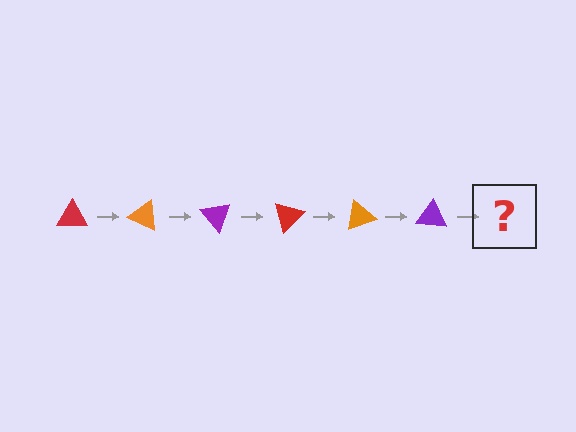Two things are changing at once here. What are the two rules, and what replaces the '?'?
The two rules are that it rotates 25 degrees each step and the color cycles through red, orange, and purple. The '?' should be a red triangle, rotated 150 degrees from the start.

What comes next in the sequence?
The next element should be a red triangle, rotated 150 degrees from the start.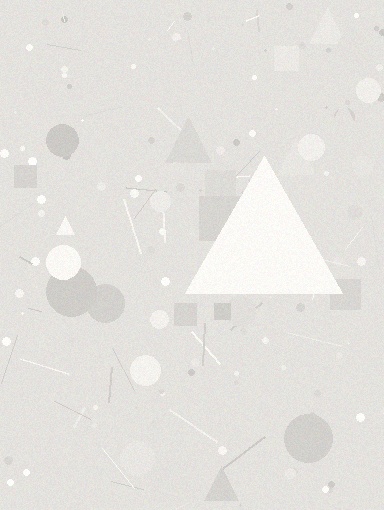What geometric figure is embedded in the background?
A triangle is embedded in the background.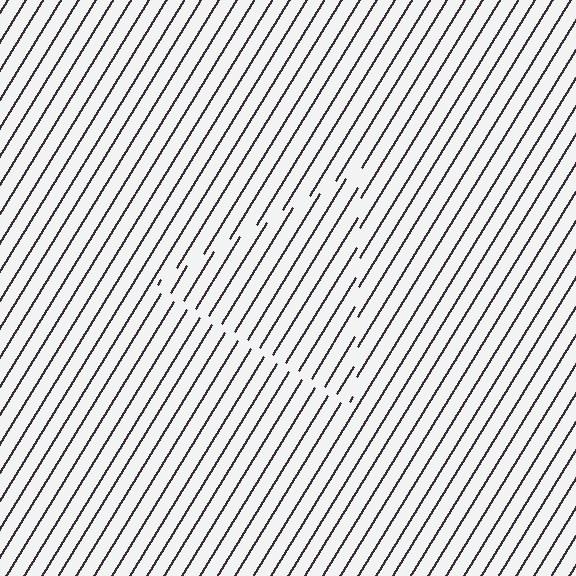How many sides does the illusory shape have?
3 sides — the line-ends trace a triangle.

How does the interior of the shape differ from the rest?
The interior of the shape contains the same grating, shifted by half a period — the contour is defined by the phase discontinuity where line-ends from the inner and outer gratings abut.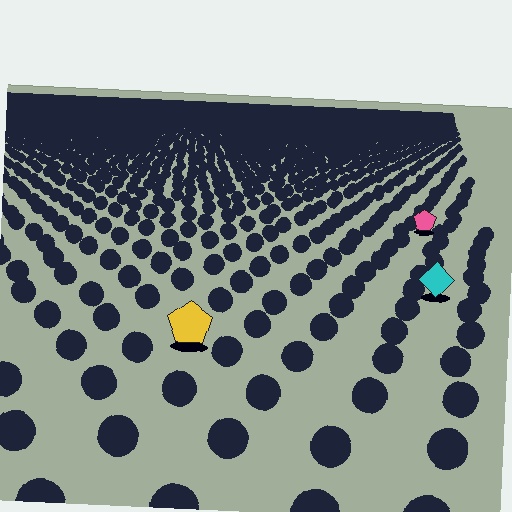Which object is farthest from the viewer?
The pink pentagon is farthest from the viewer. It appears smaller and the ground texture around it is denser.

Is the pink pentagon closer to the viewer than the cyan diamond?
No. The cyan diamond is closer — you can tell from the texture gradient: the ground texture is coarser near it.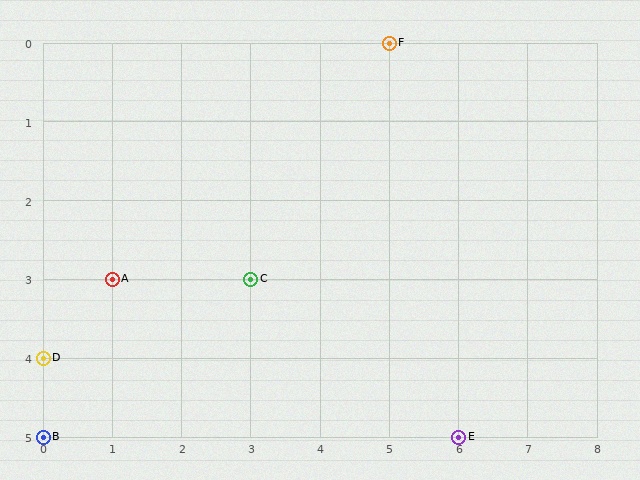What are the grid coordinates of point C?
Point C is at grid coordinates (3, 3).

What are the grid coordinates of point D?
Point D is at grid coordinates (0, 4).